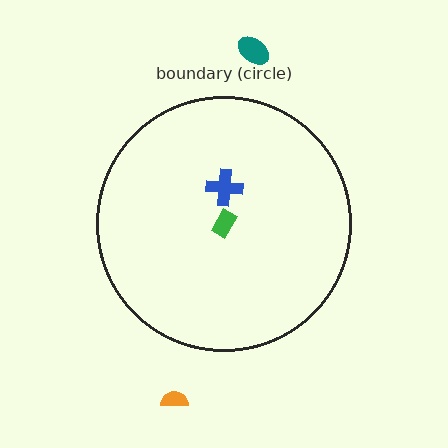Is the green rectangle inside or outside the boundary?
Inside.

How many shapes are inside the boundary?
2 inside, 2 outside.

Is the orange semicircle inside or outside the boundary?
Outside.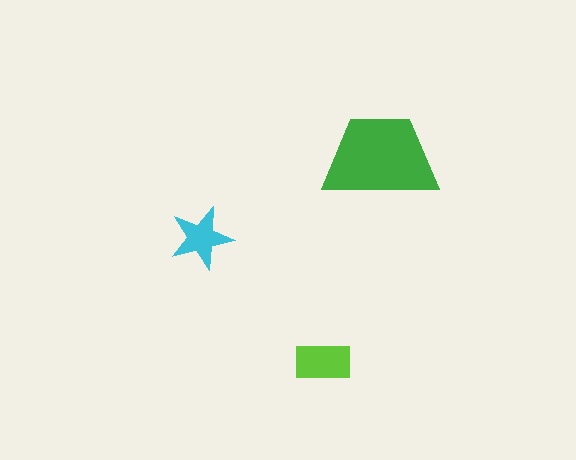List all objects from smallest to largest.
The cyan star, the lime rectangle, the green trapezoid.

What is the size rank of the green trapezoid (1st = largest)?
1st.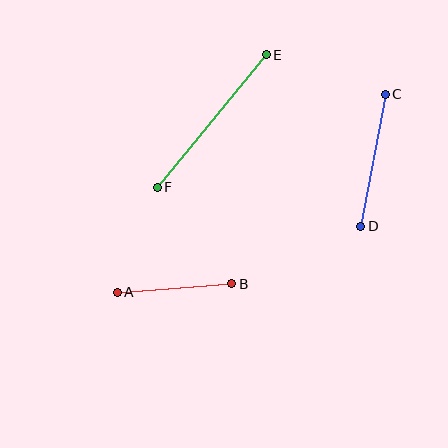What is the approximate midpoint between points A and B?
The midpoint is at approximately (175, 288) pixels.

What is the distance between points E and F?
The distance is approximately 172 pixels.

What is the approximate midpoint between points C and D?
The midpoint is at approximately (373, 160) pixels.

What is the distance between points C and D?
The distance is approximately 134 pixels.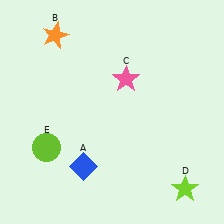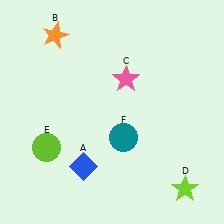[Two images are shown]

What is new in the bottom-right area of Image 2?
A teal circle (F) was added in the bottom-right area of Image 2.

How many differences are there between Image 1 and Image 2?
There is 1 difference between the two images.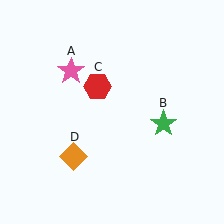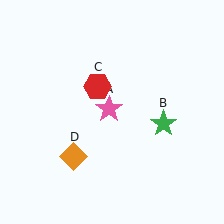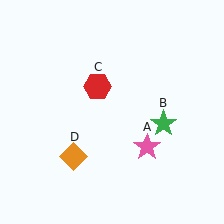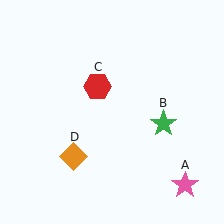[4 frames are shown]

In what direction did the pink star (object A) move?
The pink star (object A) moved down and to the right.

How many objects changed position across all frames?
1 object changed position: pink star (object A).